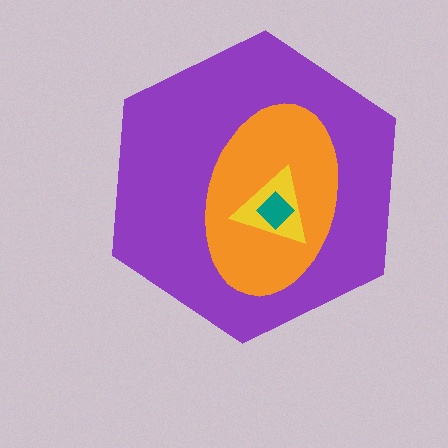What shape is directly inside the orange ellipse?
The yellow triangle.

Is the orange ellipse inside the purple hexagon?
Yes.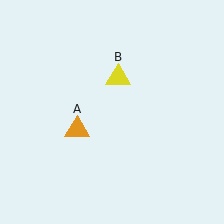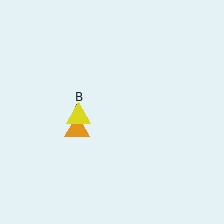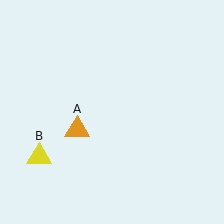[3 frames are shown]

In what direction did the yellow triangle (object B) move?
The yellow triangle (object B) moved down and to the left.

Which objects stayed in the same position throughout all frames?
Orange triangle (object A) remained stationary.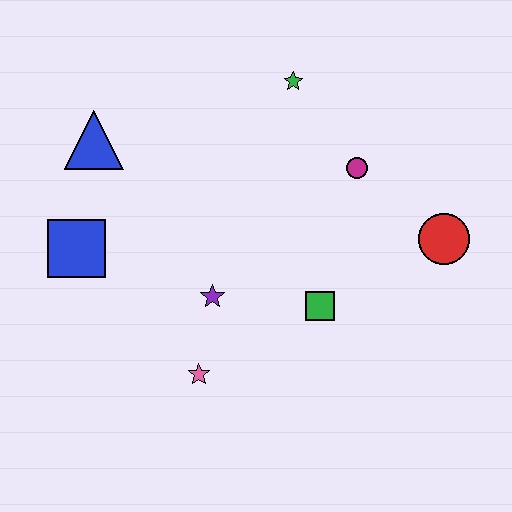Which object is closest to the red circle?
The magenta circle is closest to the red circle.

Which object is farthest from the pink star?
The green star is farthest from the pink star.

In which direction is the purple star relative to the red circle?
The purple star is to the left of the red circle.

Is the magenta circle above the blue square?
Yes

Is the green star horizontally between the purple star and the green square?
Yes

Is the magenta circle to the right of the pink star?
Yes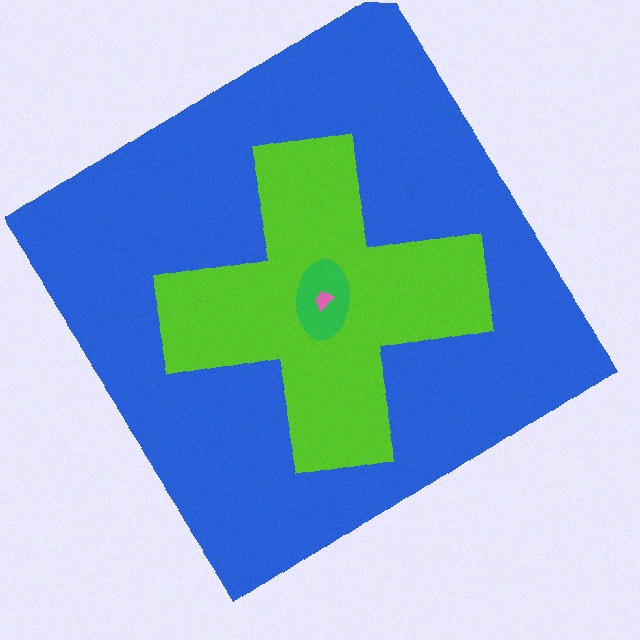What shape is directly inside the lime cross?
The green ellipse.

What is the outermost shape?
The blue diamond.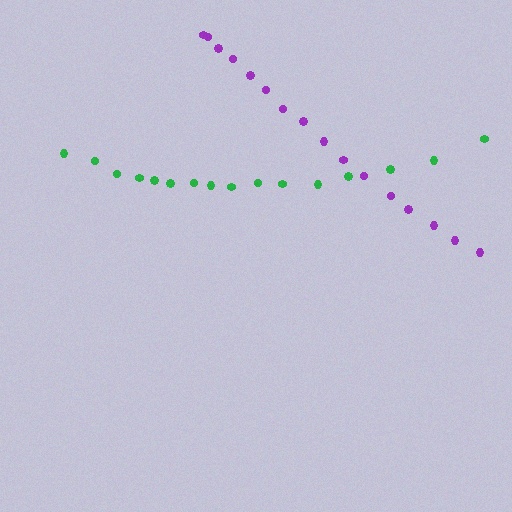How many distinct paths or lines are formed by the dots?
There are 2 distinct paths.